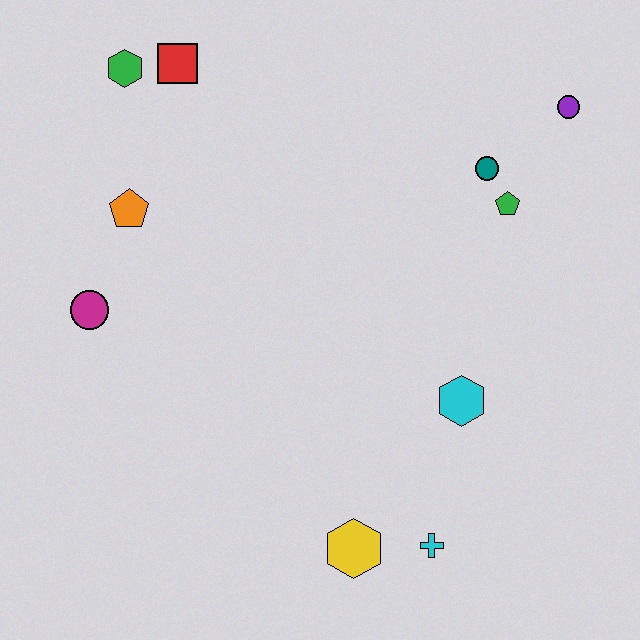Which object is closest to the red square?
The green hexagon is closest to the red square.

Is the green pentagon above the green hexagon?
No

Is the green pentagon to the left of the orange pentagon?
No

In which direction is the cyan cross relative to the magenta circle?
The cyan cross is to the right of the magenta circle.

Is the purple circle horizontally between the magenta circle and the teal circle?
No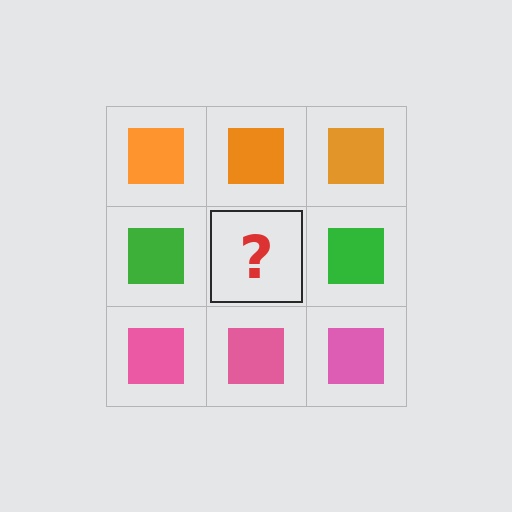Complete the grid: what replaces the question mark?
The question mark should be replaced with a green square.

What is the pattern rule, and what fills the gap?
The rule is that each row has a consistent color. The gap should be filled with a green square.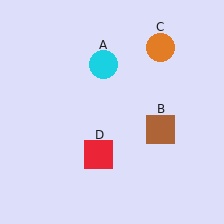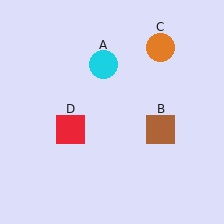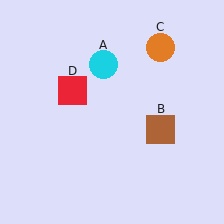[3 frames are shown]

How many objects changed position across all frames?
1 object changed position: red square (object D).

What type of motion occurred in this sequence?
The red square (object D) rotated clockwise around the center of the scene.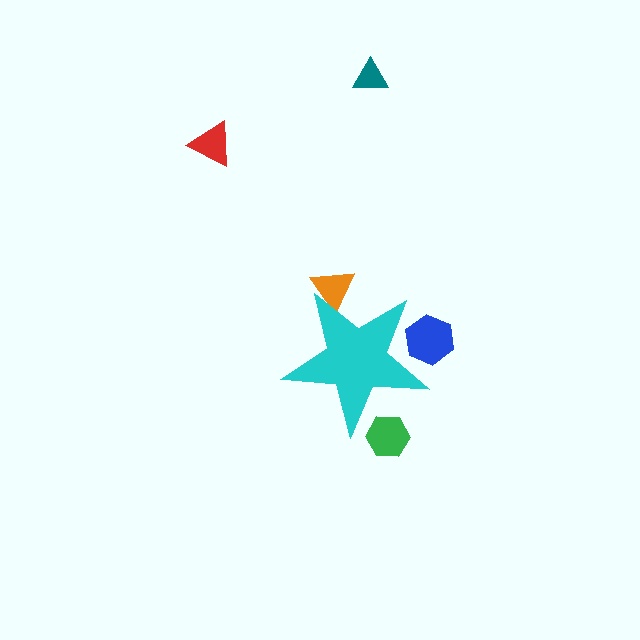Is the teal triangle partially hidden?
No, the teal triangle is fully visible.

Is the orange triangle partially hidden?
Yes, the orange triangle is partially hidden behind the cyan star.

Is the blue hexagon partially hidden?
Yes, the blue hexagon is partially hidden behind the cyan star.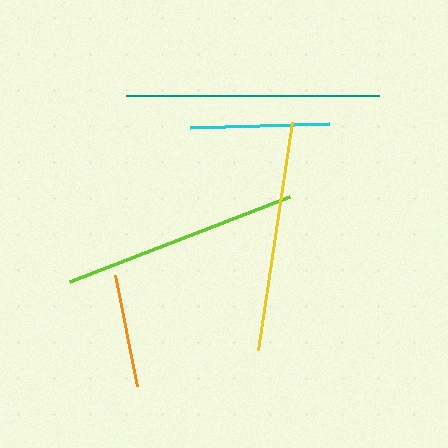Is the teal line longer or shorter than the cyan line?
The teal line is longer than the cyan line.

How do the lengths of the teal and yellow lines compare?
The teal and yellow lines are approximately the same length.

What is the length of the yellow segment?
The yellow segment is approximately 230 pixels long.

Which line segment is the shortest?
The orange line is the shortest at approximately 113 pixels.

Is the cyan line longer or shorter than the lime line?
The lime line is longer than the cyan line.